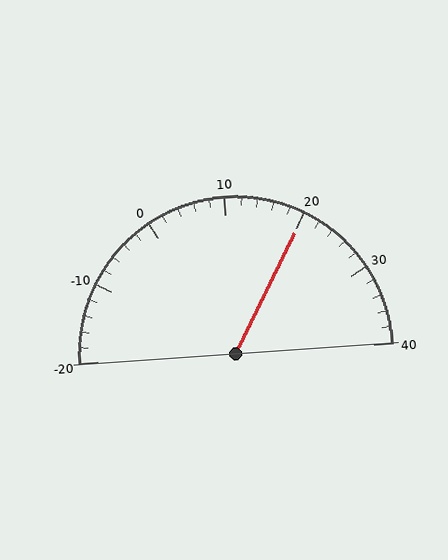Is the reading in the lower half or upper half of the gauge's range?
The reading is in the upper half of the range (-20 to 40).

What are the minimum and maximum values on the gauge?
The gauge ranges from -20 to 40.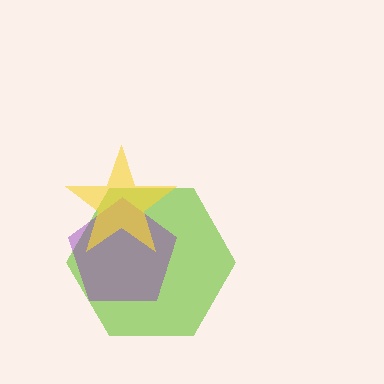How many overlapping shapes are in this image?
There are 3 overlapping shapes in the image.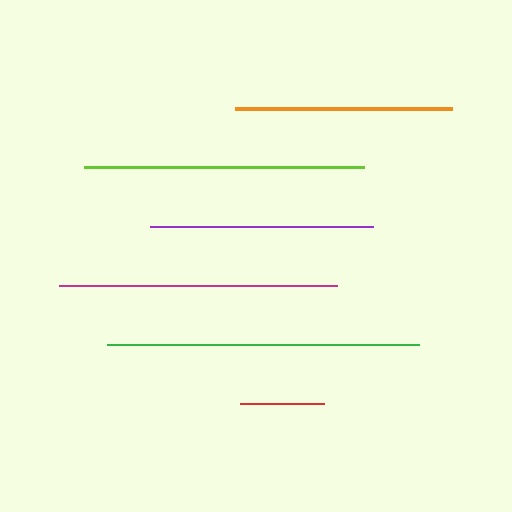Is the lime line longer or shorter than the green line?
The green line is longer than the lime line.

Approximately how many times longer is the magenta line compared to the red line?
The magenta line is approximately 3.3 times the length of the red line.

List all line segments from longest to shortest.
From longest to shortest: green, lime, magenta, purple, orange, red.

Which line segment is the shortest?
The red line is the shortest at approximately 84 pixels.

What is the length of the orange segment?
The orange segment is approximately 217 pixels long.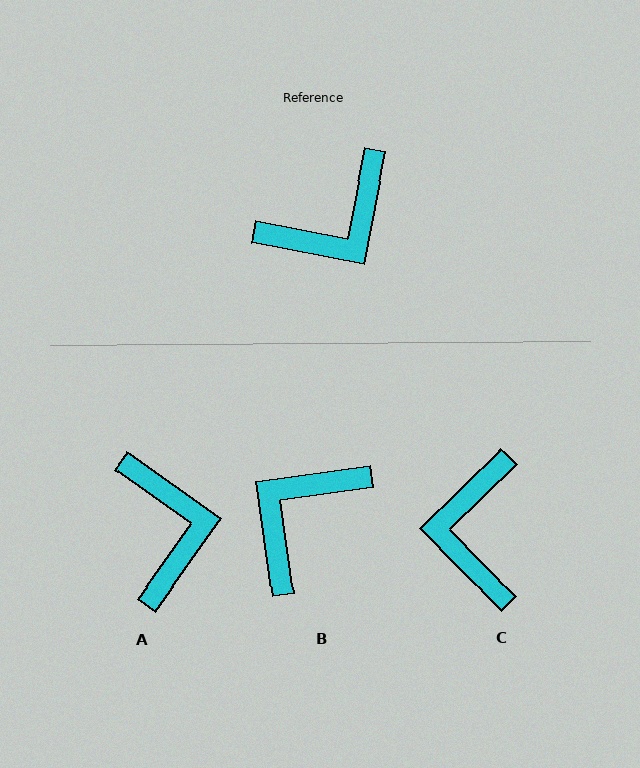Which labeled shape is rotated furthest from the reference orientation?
B, about 161 degrees away.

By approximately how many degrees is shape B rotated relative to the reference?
Approximately 161 degrees clockwise.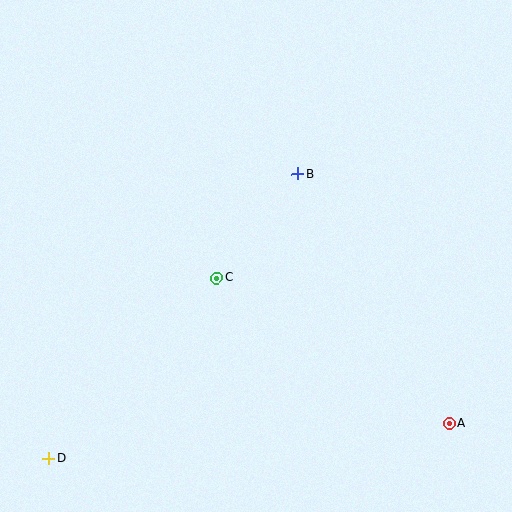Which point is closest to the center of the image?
Point C at (217, 278) is closest to the center.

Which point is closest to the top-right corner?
Point B is closest to the top-right corner.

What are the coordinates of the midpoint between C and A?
The midpoint between C and A is at (333, 351).